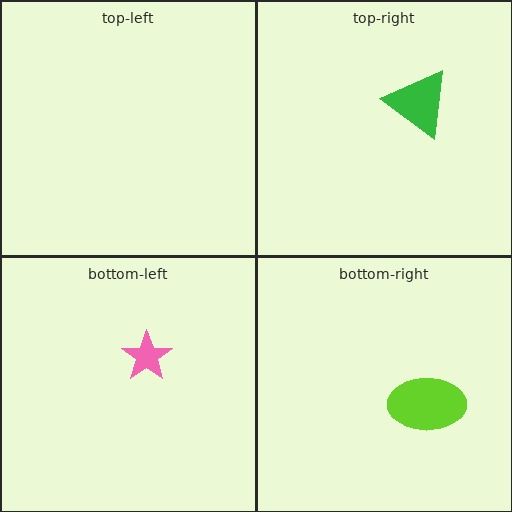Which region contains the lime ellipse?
The bottom-right region.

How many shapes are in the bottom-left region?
1.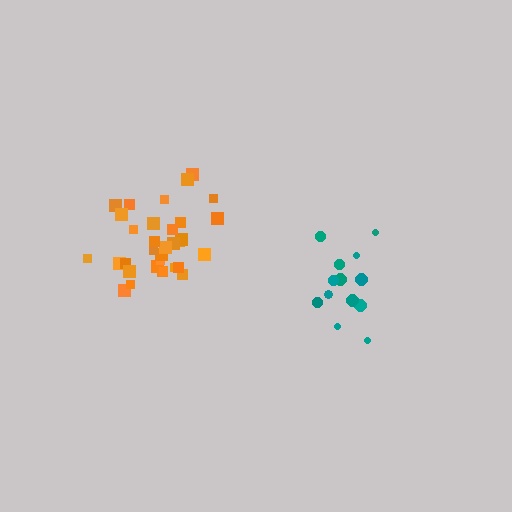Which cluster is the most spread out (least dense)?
Teal.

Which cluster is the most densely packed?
Orange.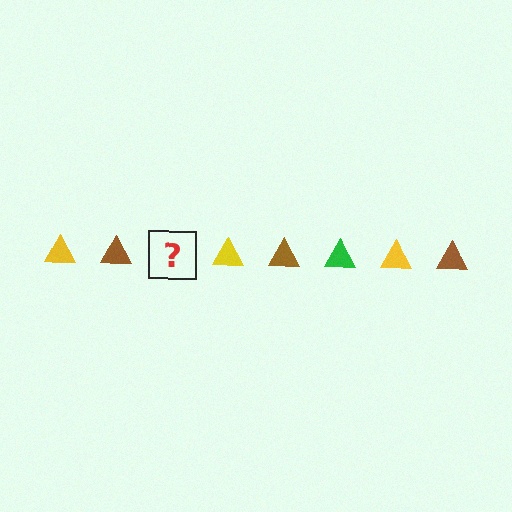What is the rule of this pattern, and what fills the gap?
The rule is that the pattern cycles through yellow, brown, green triangles. The gap should be filled with a green triangle.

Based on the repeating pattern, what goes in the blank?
The blank should be a green triangle.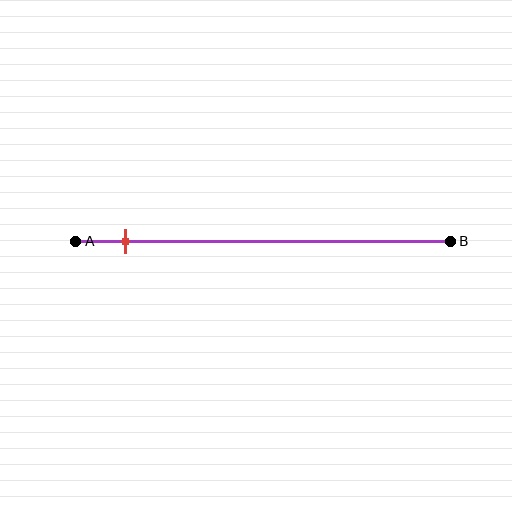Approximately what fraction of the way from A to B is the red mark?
The red mark is approximately 15% of the way from A to B.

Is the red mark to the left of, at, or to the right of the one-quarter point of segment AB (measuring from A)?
The red mark is to the left of the one-quarter point of segment AB.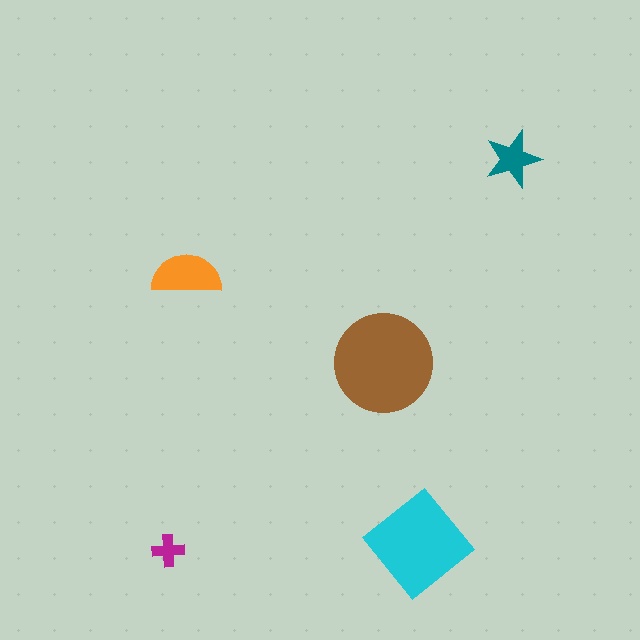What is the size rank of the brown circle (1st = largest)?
1st.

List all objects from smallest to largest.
The magenta cross, the teal star, the orange semicircle, the cyan diamond, the brown circle.